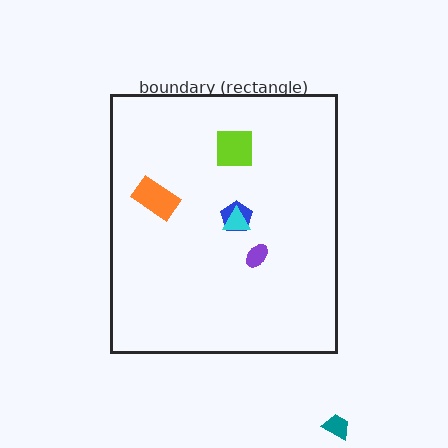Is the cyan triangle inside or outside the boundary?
Inside.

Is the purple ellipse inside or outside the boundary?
Inside.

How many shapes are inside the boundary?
5 inside, 1 outside.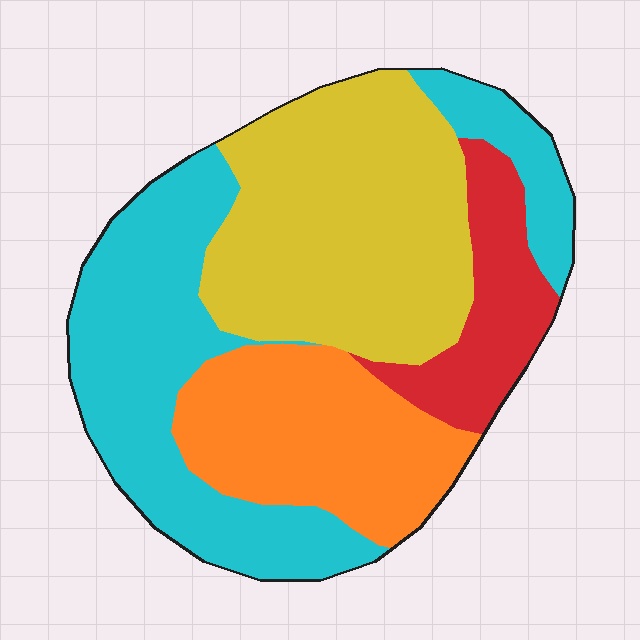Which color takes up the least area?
Red, at roughly 10%.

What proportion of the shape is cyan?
Cyan takes up between a quarter and a half of the shape.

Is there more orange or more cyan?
Cyan.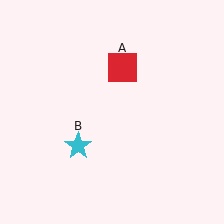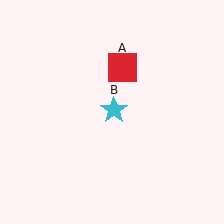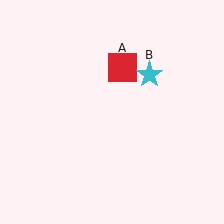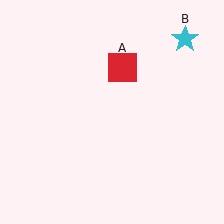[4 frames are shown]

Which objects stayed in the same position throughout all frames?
Red square (object A) remained stationary.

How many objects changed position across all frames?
1 object changed position: cyan star (object B).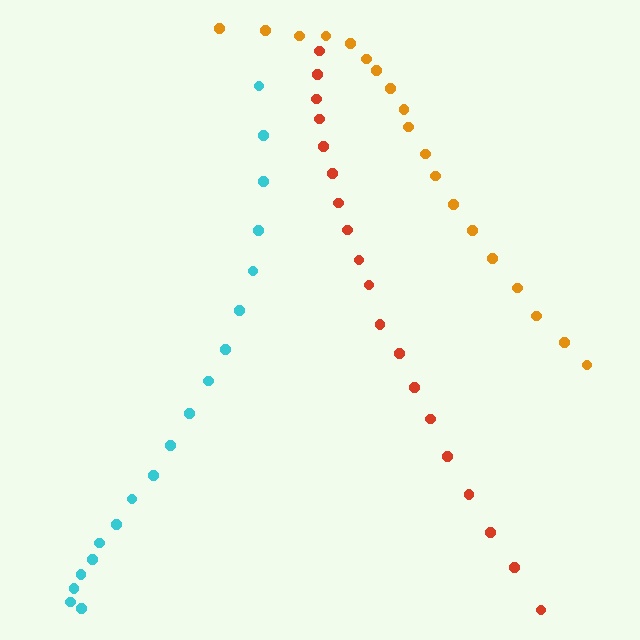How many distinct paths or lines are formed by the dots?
There are 3 distinct paths.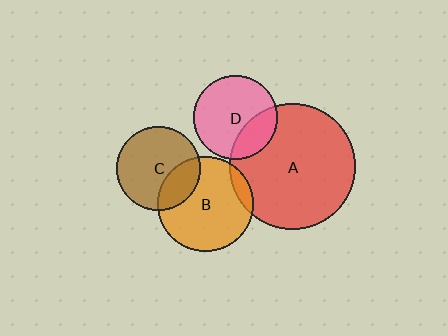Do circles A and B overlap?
Yes.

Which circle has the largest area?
Circle A (red).